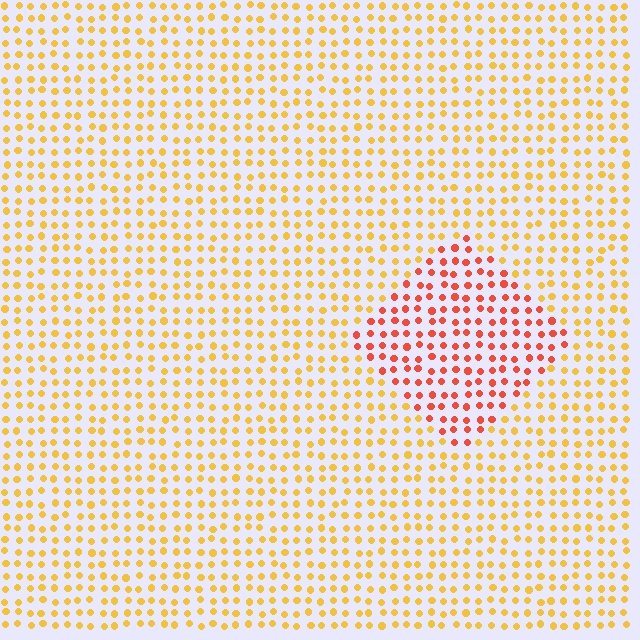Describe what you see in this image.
The image is filled with small yellow elements in a uniform arrangement. A diamond-shaped region is visible where the elements are tinted to a slightly different hue, forming a subtle color boundary.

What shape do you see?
I see a diamond.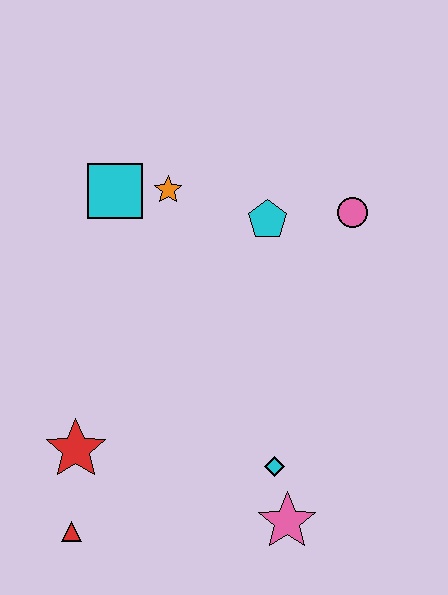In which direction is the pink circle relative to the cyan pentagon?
The pink circle is to the right of the cyan pentagon.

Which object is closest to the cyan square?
The orange star is closest to the cyan square.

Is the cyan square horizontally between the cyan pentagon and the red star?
Yes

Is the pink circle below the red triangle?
No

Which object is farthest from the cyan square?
The pink star is farthest from the cyan square.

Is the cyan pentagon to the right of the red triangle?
Yes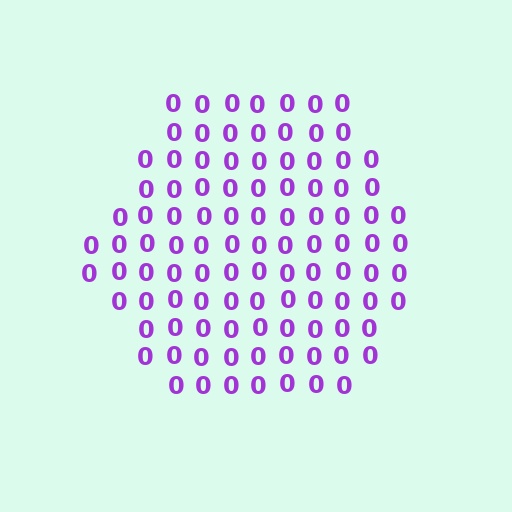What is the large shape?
The large shape is a hexagon.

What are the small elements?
The small elements are digit 0's.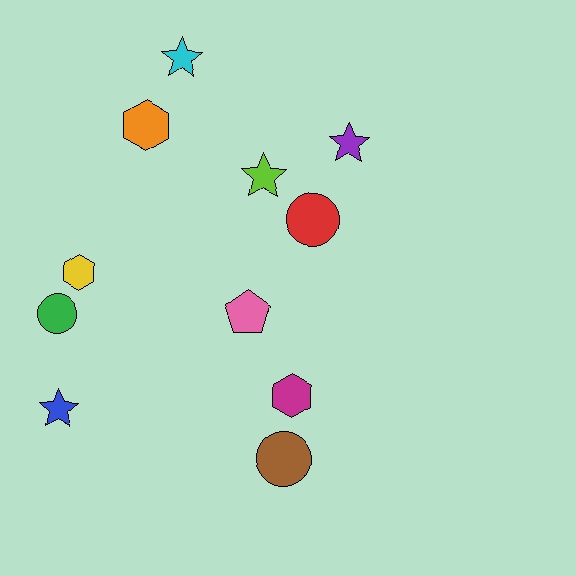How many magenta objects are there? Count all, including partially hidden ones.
There is 1 magenta object.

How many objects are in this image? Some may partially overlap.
There are 11 objects.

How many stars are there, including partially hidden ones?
There are 4 stars.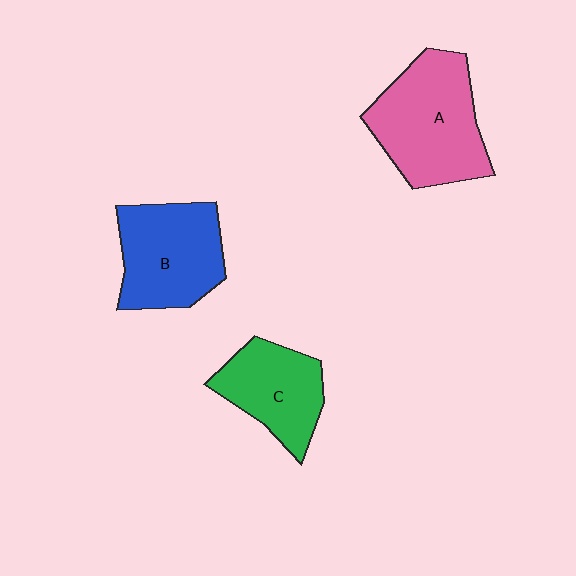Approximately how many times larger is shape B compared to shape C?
Approximately 1.2 times.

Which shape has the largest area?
Shape A (pink).